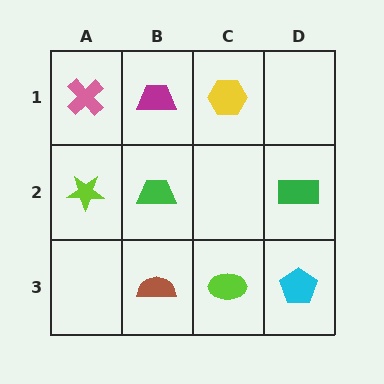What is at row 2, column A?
A lime star.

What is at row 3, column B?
A brown semicircle.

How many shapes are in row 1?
3 shapes.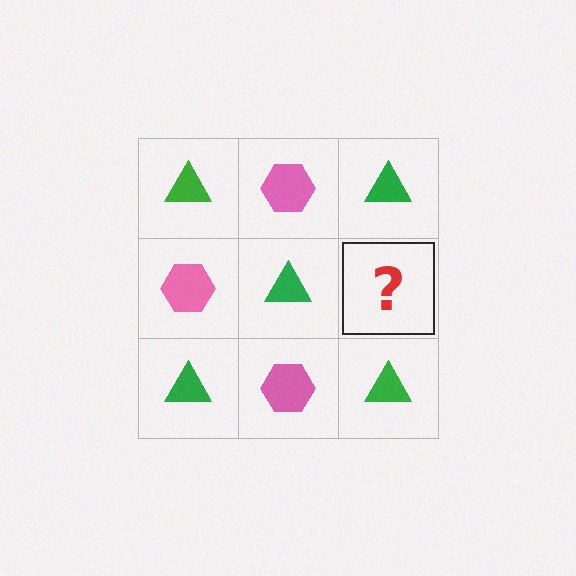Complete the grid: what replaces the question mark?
The question mark should be replaced with a pink hexagon.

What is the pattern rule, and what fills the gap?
The rule is that it alternates green triangle and pink hexagon in a checkerboard pattern. The gap should be filled with a pink hexagon.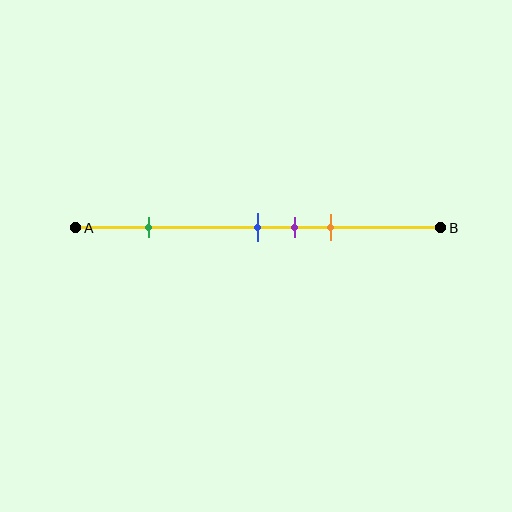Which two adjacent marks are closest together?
The blue and purple marks are the closest adjacent pair.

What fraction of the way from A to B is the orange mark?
The orange mark is approximately 70% (0.7) of the way from A to B.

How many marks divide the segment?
There are 4 marks dividing the segment.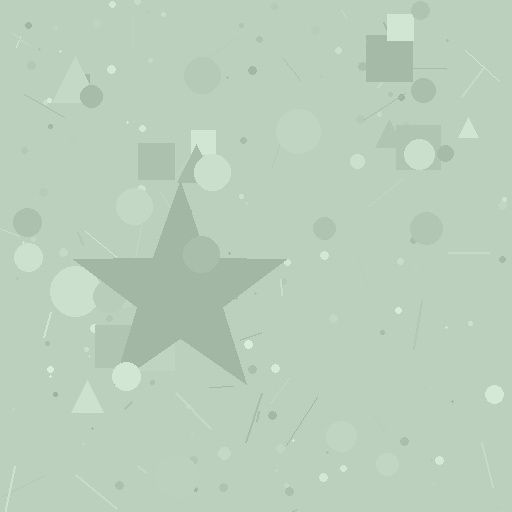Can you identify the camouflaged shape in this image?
The camouflaged shape is a star.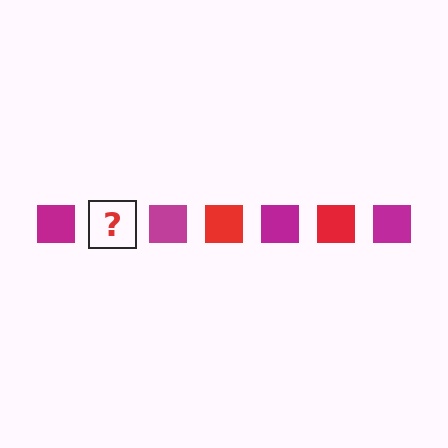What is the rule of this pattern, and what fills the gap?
The rule is that the pattern cycles through magenta, red squares. The gap should be filled with a red square.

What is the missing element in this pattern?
The missing element is a red square.